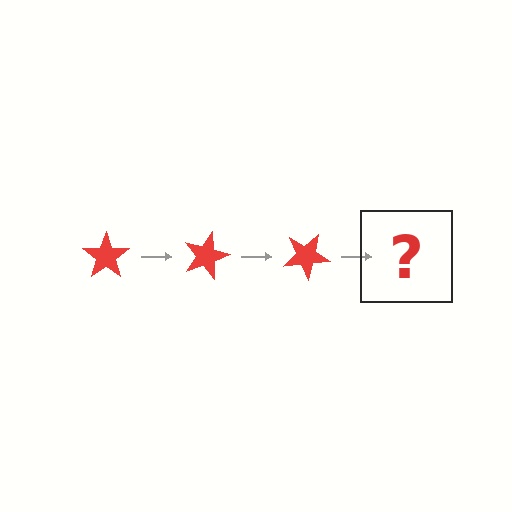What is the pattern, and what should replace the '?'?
The pattern is that the star rotates 15 degrees each step. The '?' should be a red star rotated 45 degrees.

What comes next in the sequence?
The next element should be a red star rotated 45 degrees.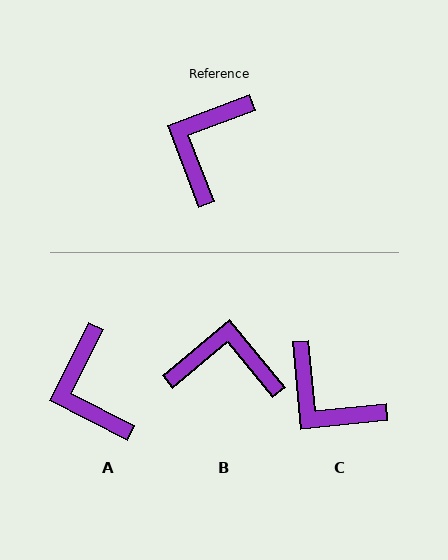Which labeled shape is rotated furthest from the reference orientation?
C, about 75 degrees away.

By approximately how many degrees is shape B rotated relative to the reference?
Approximately 71 degrees clockwise.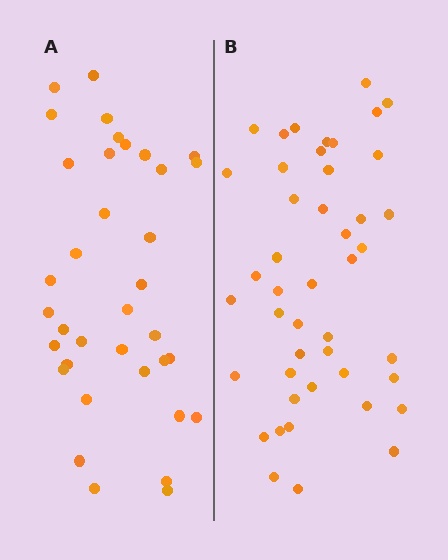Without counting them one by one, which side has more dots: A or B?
Region B (the right region) has more dots.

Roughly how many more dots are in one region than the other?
Region B has roughly 8 or so more dots than region A.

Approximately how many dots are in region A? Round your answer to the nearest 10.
About 40 dots. (The exact count is 36, which rounds to 40.)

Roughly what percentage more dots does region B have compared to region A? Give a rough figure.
About 25% more.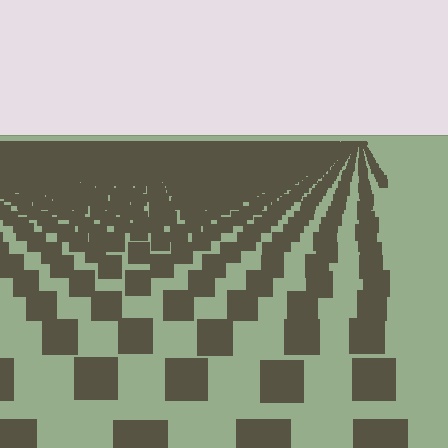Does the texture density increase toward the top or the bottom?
Density increases toward the top.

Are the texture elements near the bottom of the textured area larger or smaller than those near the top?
Larger. Near the bottom, elements are closer to the viewer and appear at a bigger on-screen size.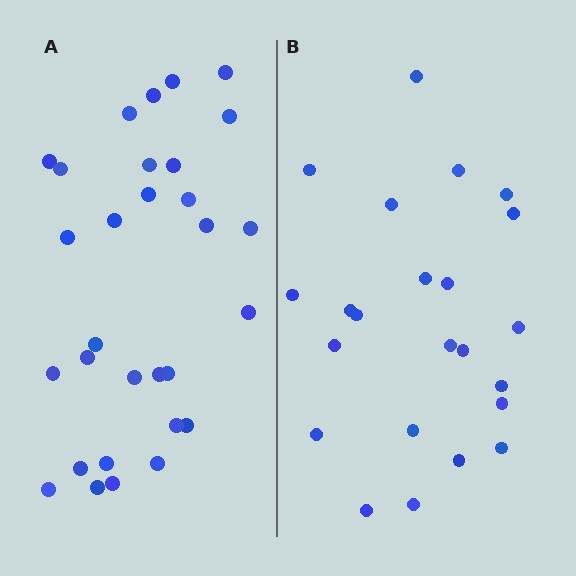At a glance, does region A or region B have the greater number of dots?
Region A (the left region) has more dots.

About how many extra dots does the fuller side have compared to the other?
Region A has roughly 8 or so more dots than region B.